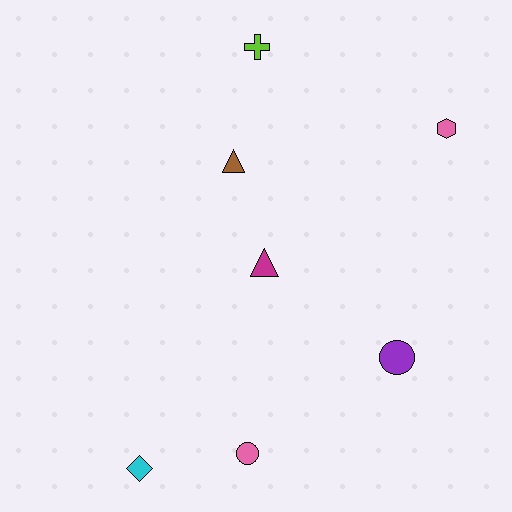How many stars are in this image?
There are no stars.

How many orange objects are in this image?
There are no orange objects.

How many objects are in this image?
There are 7 objects.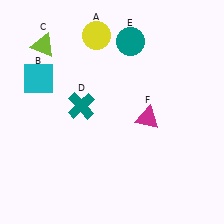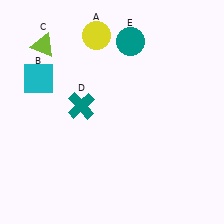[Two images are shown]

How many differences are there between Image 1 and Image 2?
There is 1 difference between the two images.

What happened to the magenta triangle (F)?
The magenta triangle (F) was removed in Image 2. It was in the bottom-right area of Image 1.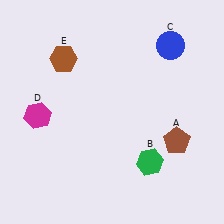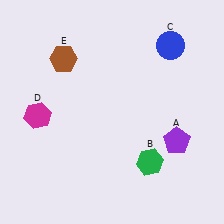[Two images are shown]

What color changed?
The pentagon (A) changed from brown in Image 1 to purple in Image 2.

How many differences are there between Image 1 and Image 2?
There is 1 difference between the two images.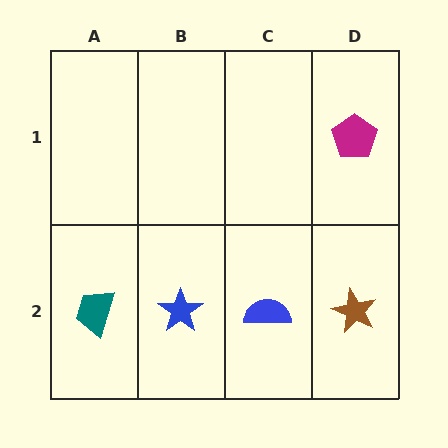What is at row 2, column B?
A blue star.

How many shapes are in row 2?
4 shapes.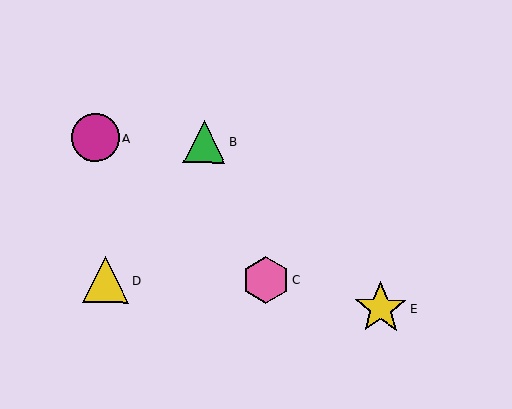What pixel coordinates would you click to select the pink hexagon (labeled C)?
Click at (266, 280) to select the pink hexagon C.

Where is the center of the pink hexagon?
The center of the pink hexagon is at (266, 280).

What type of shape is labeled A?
Shape A is a magenta circle.